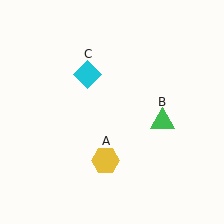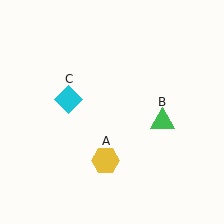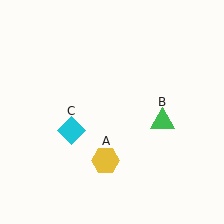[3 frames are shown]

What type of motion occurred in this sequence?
The cyan diamond (object C) rotated counterclockwise around the center of the scene.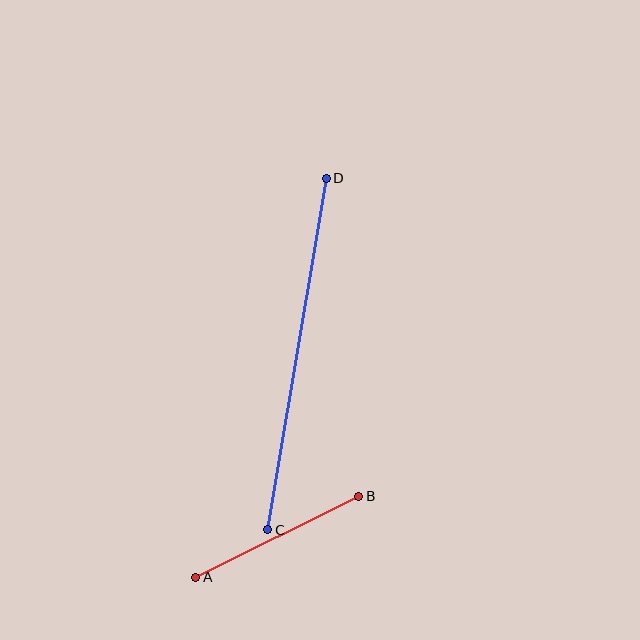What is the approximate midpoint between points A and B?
The midpoint is at approximately (277, 537) pixels.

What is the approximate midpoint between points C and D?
The midpoint is at approximately (297, 354) pixels.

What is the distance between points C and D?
The distance is approximately 356 pixels.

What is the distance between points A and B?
The distance is approximately 182 pixels.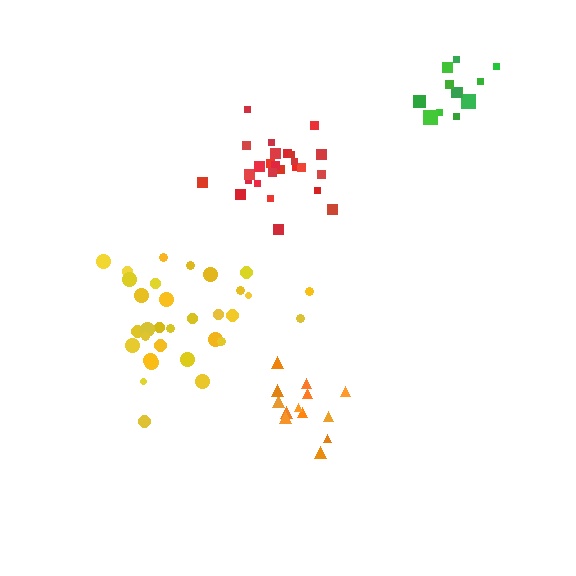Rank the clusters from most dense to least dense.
red, green, yellow, orange.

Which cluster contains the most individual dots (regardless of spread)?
Yellow (34).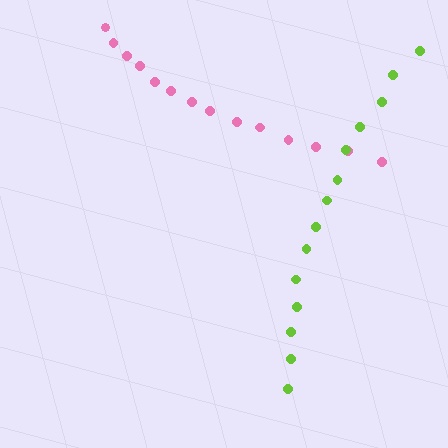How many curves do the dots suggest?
There are 2 distinct paths.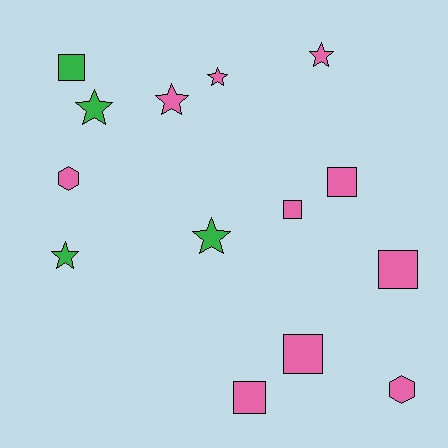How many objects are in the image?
There are 14 objects.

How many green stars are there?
There are 3 green stars.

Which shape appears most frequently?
Star, with 6 objects.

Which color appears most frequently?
Pink, with 10 objects.